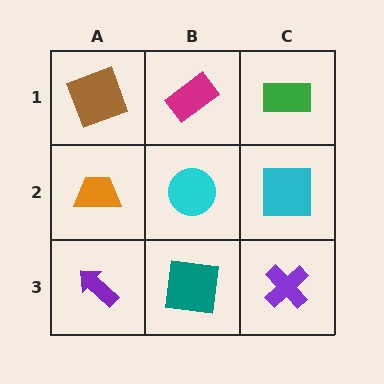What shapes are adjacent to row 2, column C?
A green rectangle (row 1, column C), a purple cross (row 3, column C), a cyan circle (row 2, column B).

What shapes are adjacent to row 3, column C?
A cyan square (row 2, column C), a teal square (row 3, column B).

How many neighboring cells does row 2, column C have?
3.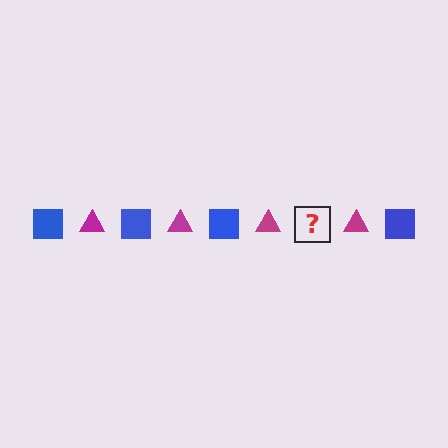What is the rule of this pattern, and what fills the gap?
The rule is that the pattern alternates between blue square and magenta triangle. The gap should be filled with a blue square.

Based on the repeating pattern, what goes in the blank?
The blank should be a blue square.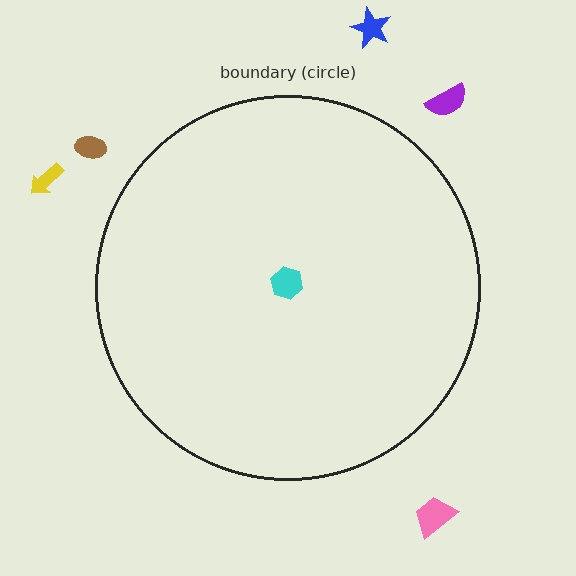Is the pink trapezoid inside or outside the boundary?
Outside.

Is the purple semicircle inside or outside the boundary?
Outside.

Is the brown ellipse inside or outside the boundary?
Outside.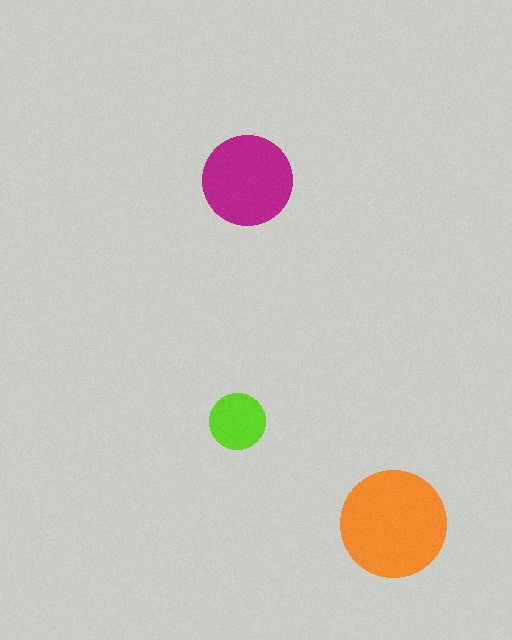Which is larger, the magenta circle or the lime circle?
The magenta one.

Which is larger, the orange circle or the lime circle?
The orange one.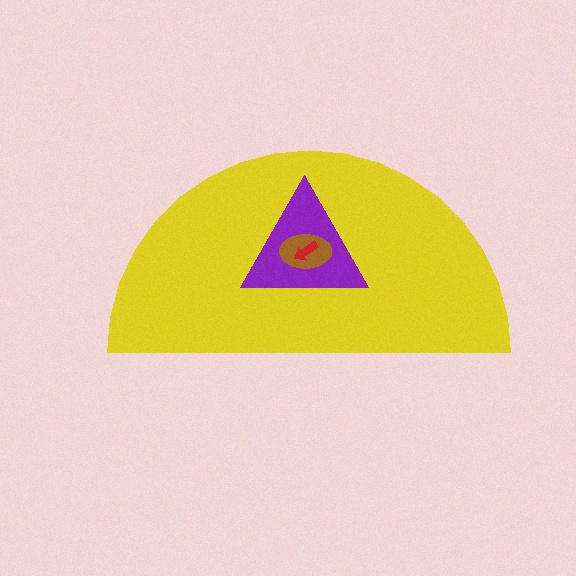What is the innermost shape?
The red arrow.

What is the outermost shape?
The yellow semicircle.